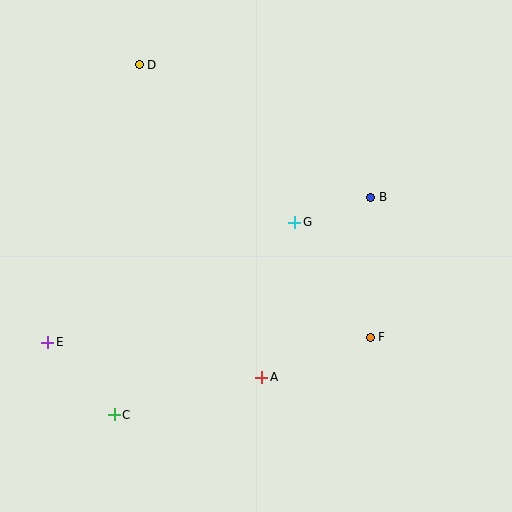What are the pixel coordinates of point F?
Point F is at (370, 337).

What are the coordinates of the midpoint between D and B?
The midpoint between D and B is at (255, 131).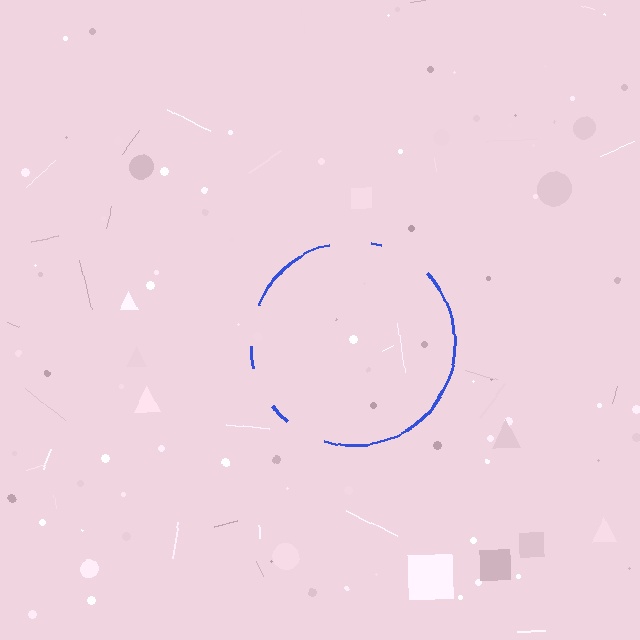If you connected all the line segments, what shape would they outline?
They would outline a circle.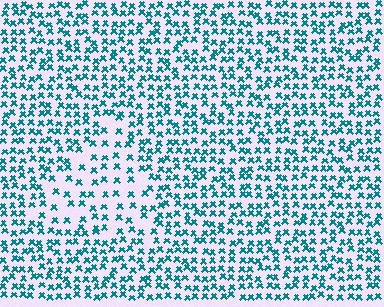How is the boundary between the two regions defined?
The boundary is defined by a change in element density (approximately 1.9x ratio). All elements are the same color, size, and shape.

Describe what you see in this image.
The image contains small teal elements arranged at two different densities. A triangle-shaped region is visible where the elements are less densely packed than the surrounding area.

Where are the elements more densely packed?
The elements are more densely packed outside the triangle boundary.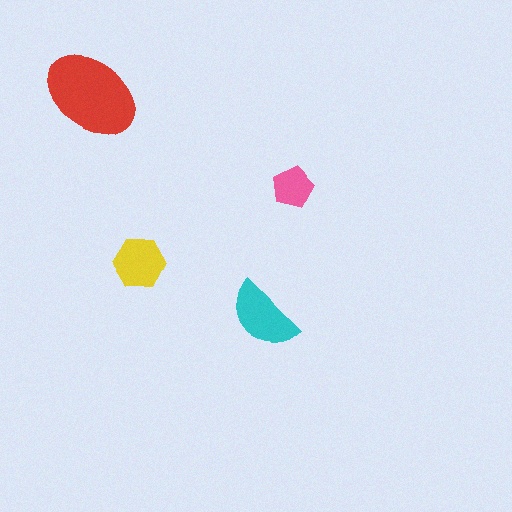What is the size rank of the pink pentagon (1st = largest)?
4th.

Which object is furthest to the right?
The pink pentagon is rightmost.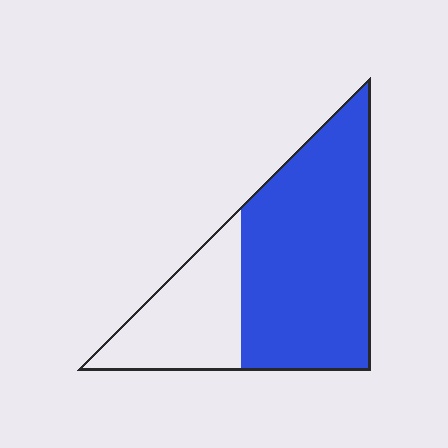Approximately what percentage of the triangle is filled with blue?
Approximately 70%.